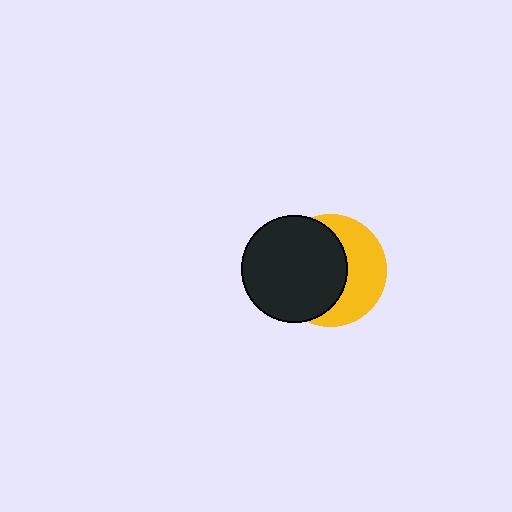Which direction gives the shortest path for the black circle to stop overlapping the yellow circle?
Moving left gives the shortest separation.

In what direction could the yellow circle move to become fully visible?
The yellow circle could move right. That would shift it out from behind the black circle entirely.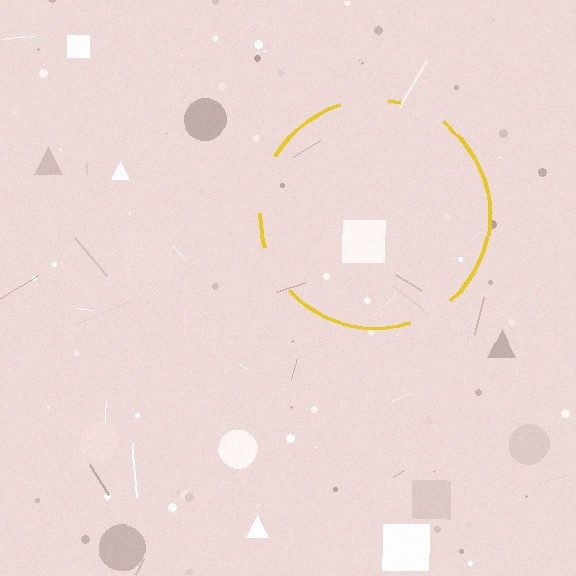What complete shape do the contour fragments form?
The contour fragments form a circle.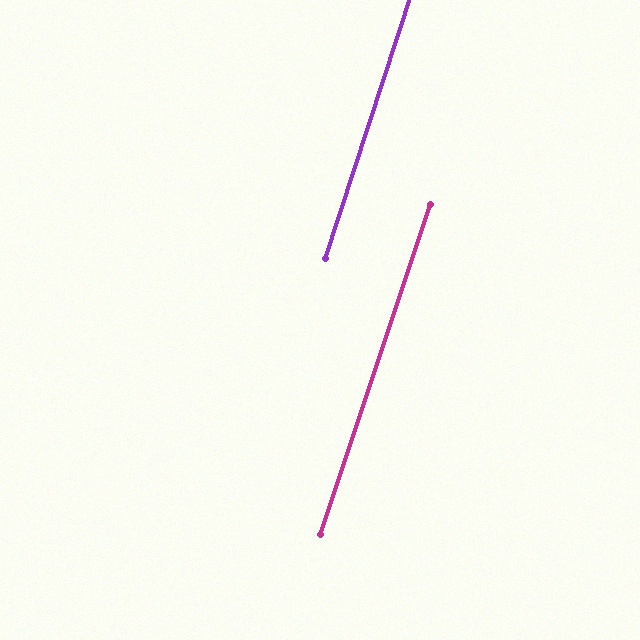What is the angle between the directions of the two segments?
Approximately 0 degrees.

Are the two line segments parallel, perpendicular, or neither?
Parallel — their directions differ by only 0.3°.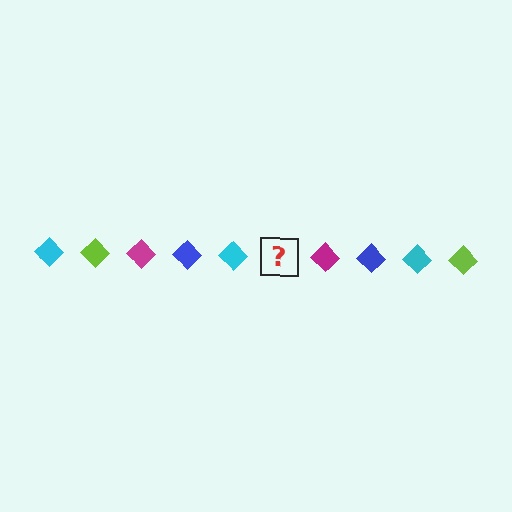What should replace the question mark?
The question mark should be replaced with a lime diamond.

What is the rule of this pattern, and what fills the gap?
The rule is that the pattern cycles through cyan, lime, magenta, blue diamonds. The gap should be filled with a lime diamond.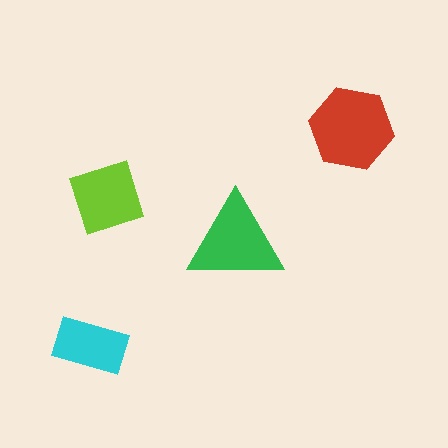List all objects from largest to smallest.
The red hexagon, the green triangle, the lime diamond, the cyan rectangle.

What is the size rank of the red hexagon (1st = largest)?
1st.